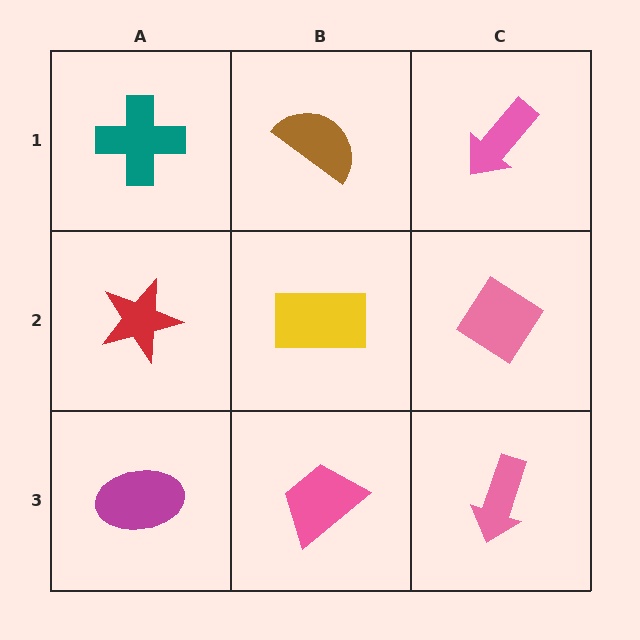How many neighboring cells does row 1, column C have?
2.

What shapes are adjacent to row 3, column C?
A pink diamond (row 2, column C), a pink trapezoid (row 3, column B).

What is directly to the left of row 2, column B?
A red star.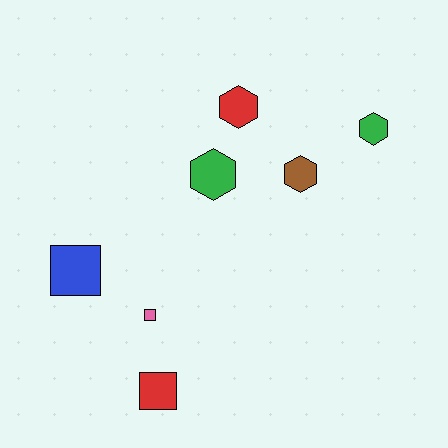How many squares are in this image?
There are 3 squares.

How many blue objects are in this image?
There is 1 blue object.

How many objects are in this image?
There are 7 objects.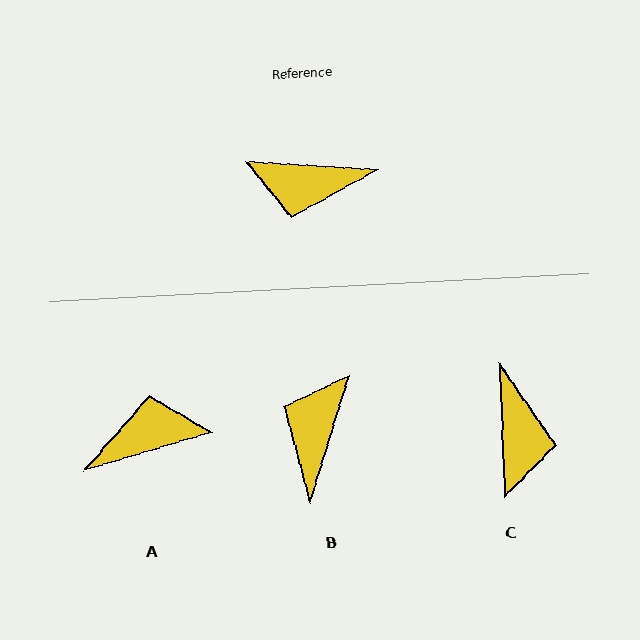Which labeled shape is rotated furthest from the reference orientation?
A, about 160 degrees away.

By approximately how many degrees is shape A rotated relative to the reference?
Approximately 160 degrees clockwise.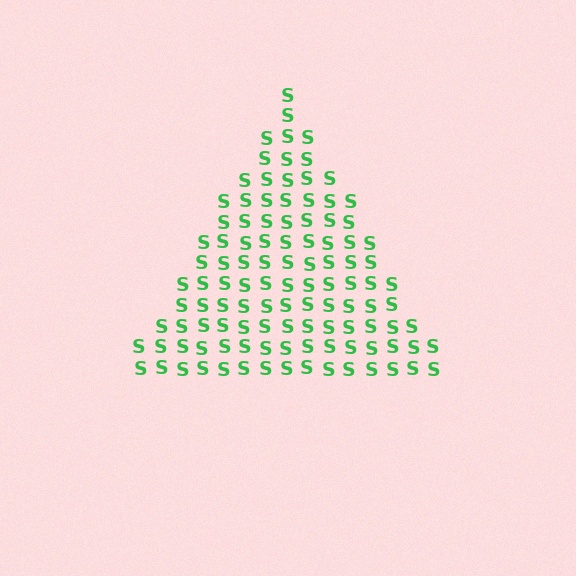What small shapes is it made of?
It is made of small letter S's.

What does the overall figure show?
The overall figure shows a triangle.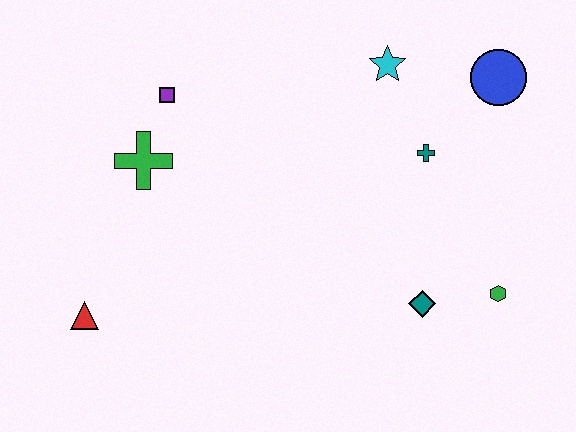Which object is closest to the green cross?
The purple square is closest to the green cross.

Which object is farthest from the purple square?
The green hexagon is farthest from the purple square.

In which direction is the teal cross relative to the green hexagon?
The teal cross is above the green hexagon.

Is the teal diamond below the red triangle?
No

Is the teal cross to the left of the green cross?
No